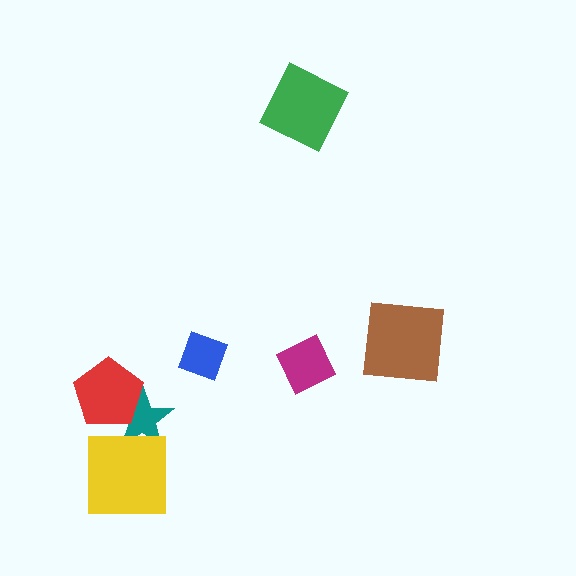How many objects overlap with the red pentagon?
1 object overlaps with the red pentagon.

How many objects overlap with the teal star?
2 objects overlap with the teal star.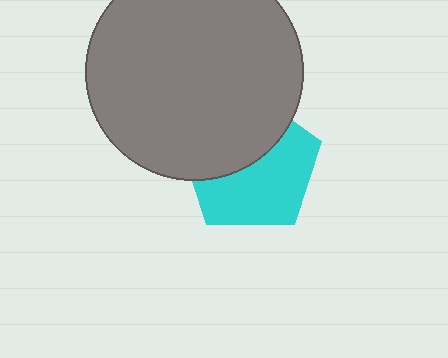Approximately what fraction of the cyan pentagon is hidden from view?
Roughly 44% of the cyan pentagon is hidden behind the gray circle.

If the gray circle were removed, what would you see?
You would see the complete cyan pentagon.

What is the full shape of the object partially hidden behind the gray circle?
The partially hidden object is a cyan pentagon.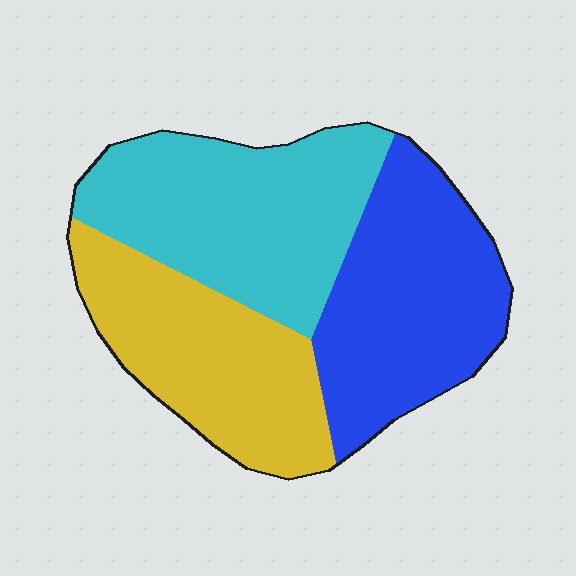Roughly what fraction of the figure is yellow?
Yellow takes up about one third (1/3) of the figure.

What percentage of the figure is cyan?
Cyan covers around 35% of the figure.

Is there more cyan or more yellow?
Cyan.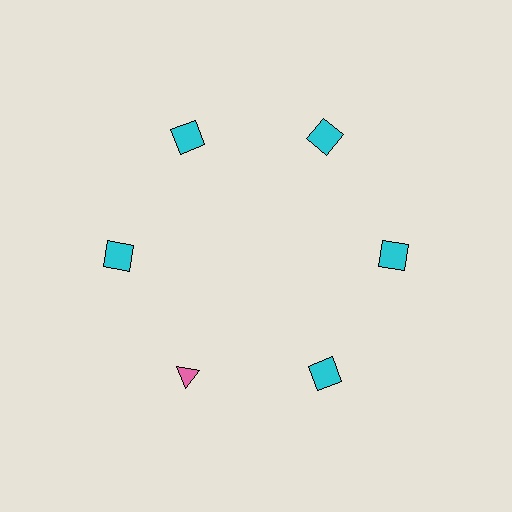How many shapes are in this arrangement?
There are 6 shapes arranged in a ring pattern.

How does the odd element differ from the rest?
It differs in both color (pink instead of cyan) and shape (triangle instead of square).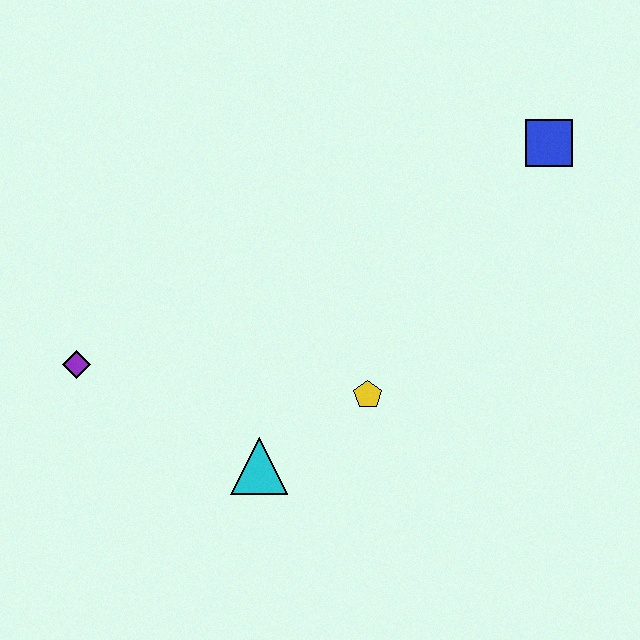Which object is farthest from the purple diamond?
The blue square is farthest from the purple diamond.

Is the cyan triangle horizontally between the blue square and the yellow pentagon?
No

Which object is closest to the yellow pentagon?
The cyan triangle is closest to the yellow pentagon.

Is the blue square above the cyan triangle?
Yes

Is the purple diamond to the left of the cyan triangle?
Yes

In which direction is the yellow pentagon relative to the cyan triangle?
The yellow pentagon is to the right of the cyan triangle.